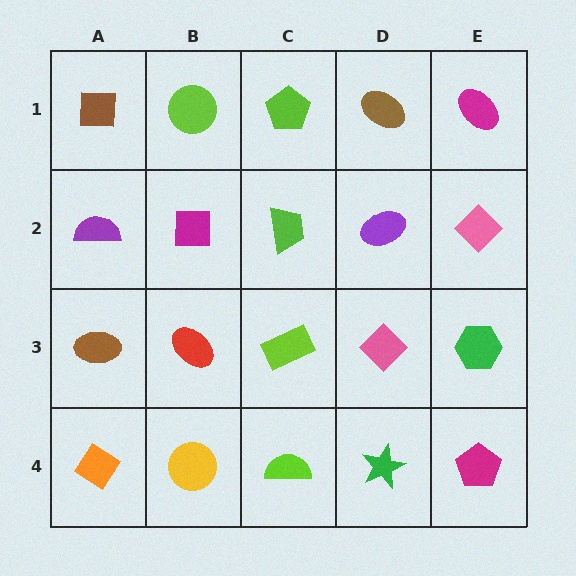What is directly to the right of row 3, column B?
A lime rectangle.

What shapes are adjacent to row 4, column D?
A pink diamond (row 3, column D), a lime semicircle (row 4, column C), a magenta pentagon (row 4, column E).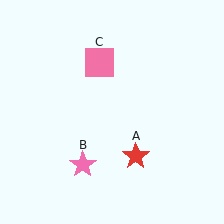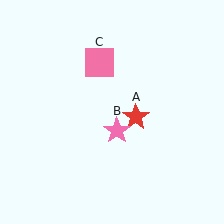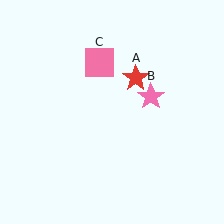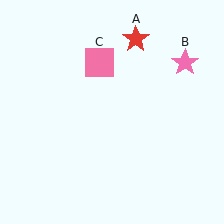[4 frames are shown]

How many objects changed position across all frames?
2 objects changed position: red star (object A), pink star (object B).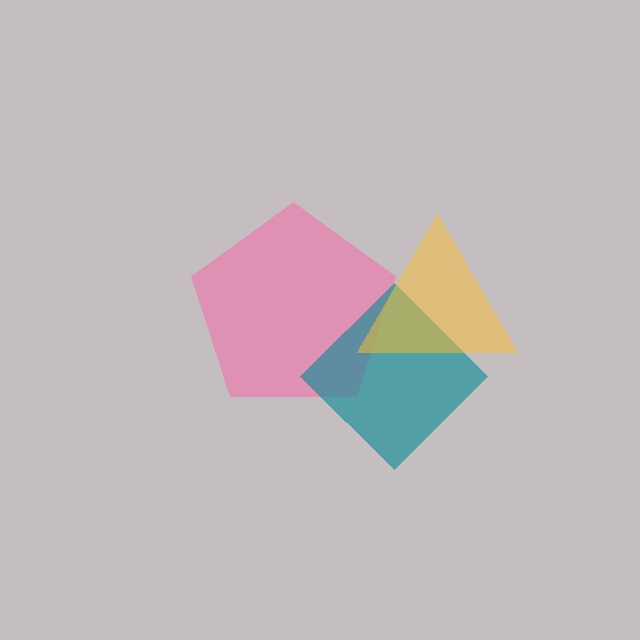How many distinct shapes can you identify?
There are 3 distinct shapes: a pink pentagon, a teal diamond, a yellow triangle.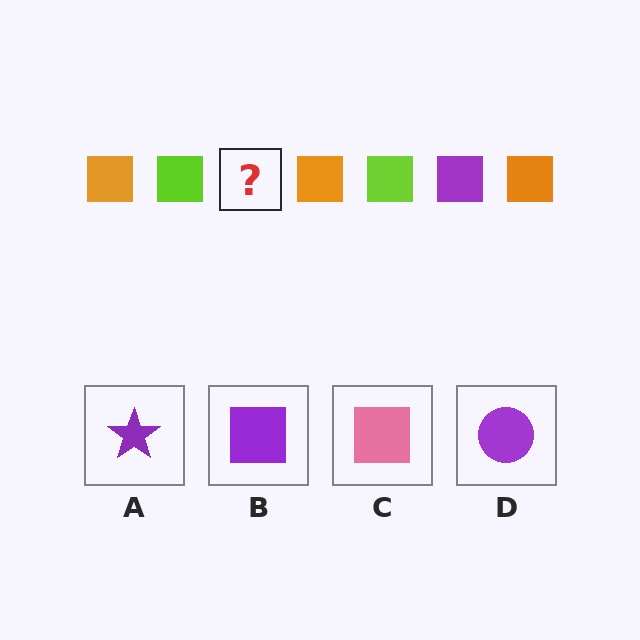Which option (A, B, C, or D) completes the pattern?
B.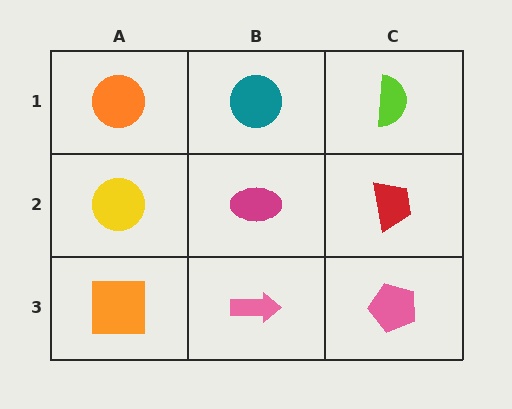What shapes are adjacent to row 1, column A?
A yellow circle (row 2, column A), a teal circle (row 1, column B).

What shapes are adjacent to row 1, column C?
A red trapezoid (row 2, column C), a teal circle (row 1, column B).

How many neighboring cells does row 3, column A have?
2.